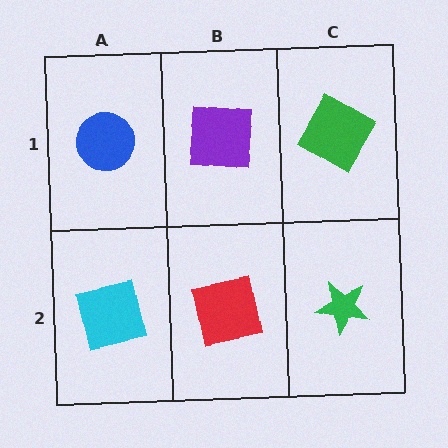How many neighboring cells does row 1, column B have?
3.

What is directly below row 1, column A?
A cyan square.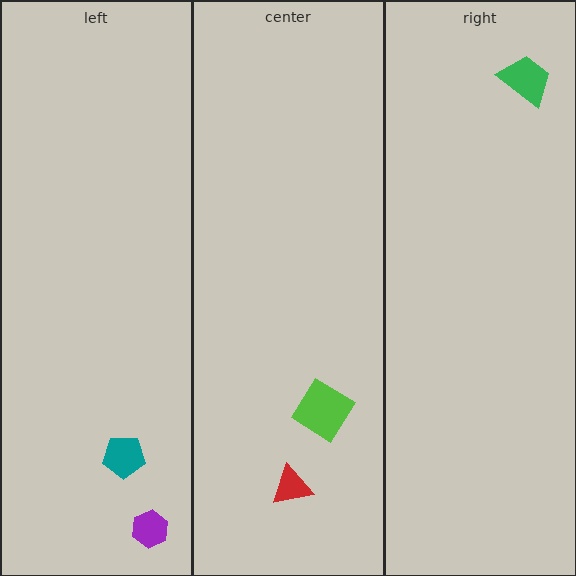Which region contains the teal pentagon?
The left region.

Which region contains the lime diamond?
The center region.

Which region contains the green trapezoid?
The right region.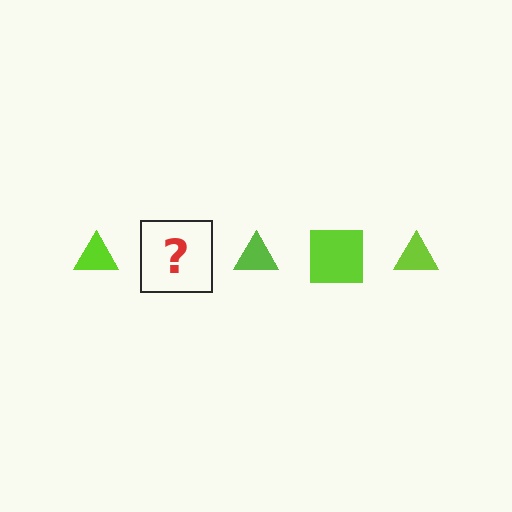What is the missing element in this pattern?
The missing element is a lime square.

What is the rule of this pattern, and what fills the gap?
The rule is that the pattern cycles through triangle, square shapes in lime. The gap should be filled with a lime square.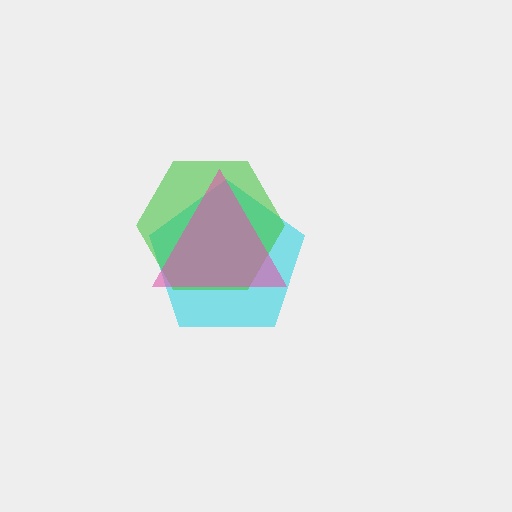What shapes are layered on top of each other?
The layered shapes are: a cyan pentagon, a green hexagon, a pink triangle.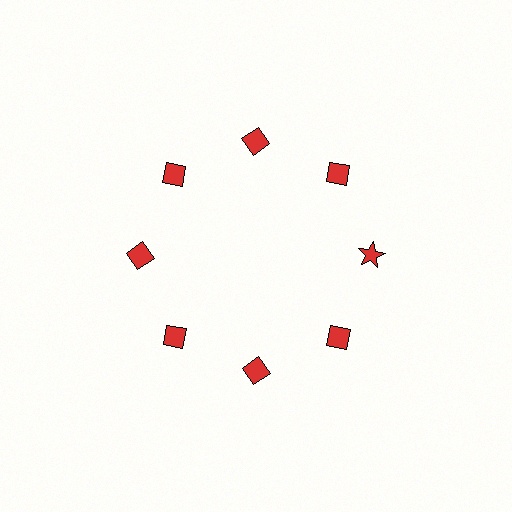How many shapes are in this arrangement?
There are 8 shapes arranged in a ring pattern.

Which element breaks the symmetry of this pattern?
The red star at roughly the 3 o'clock position breaks the symmetry. All other shapes are red diamonds.